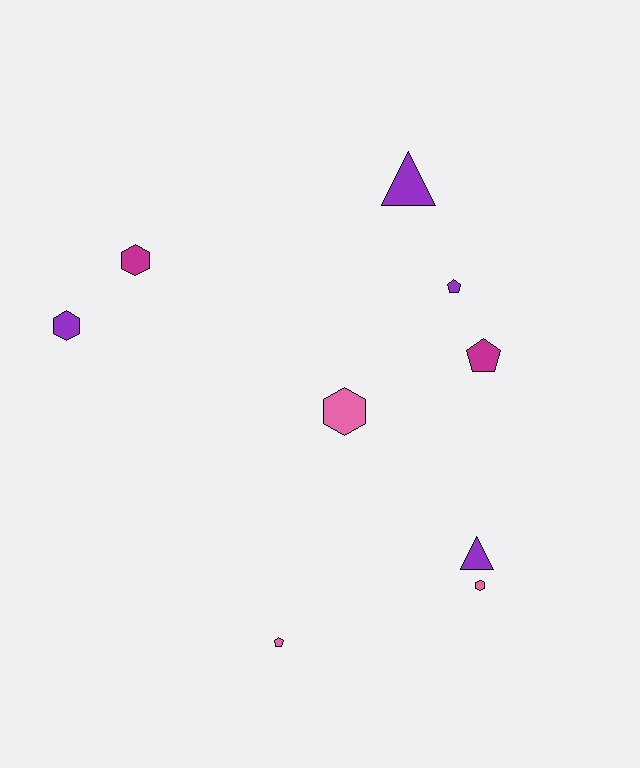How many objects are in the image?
There are 9 objects.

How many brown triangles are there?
There are no brown triangles.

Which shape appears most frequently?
Hexagon, with 4 objects.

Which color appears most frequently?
Purple, with 4 objects.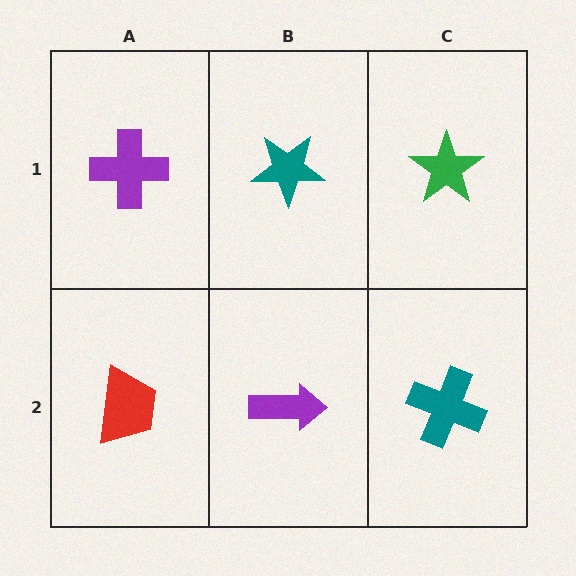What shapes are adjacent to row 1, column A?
A red trapezoid (row 2, column A), a teal star (row 1, column B).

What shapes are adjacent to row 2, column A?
A purple cross (row 1, column A), a purple arrow (row 2, column B).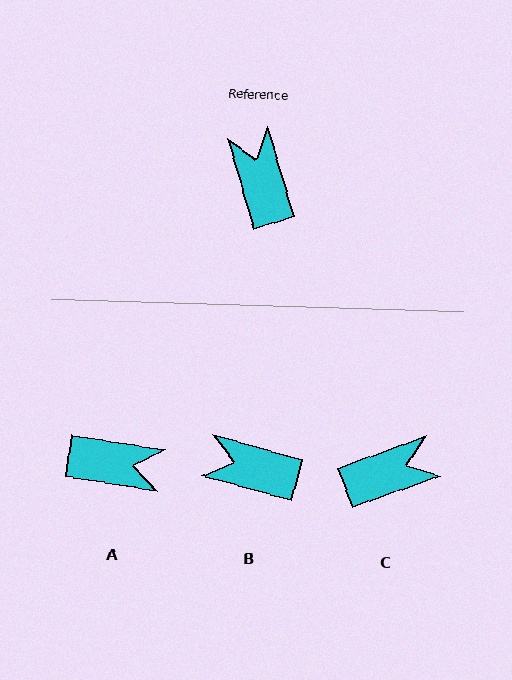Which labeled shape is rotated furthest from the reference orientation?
A, about 115 degrees away.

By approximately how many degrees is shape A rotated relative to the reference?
Approximately 115 degrees clockwise.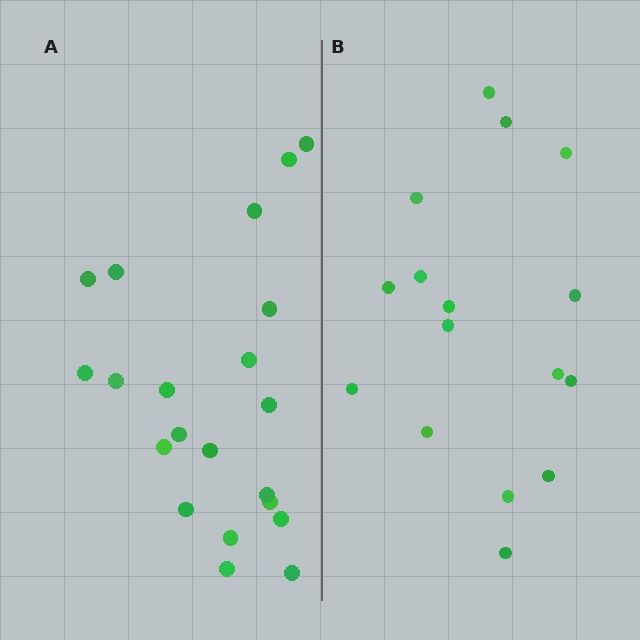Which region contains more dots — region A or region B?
Region A (the left region) has more dots.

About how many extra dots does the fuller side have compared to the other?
Region A has about 5 more dots than region B.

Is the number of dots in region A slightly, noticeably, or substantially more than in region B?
Region A has noticeably more, but not dramatically so. The ratio is roughly 1.3 to 1.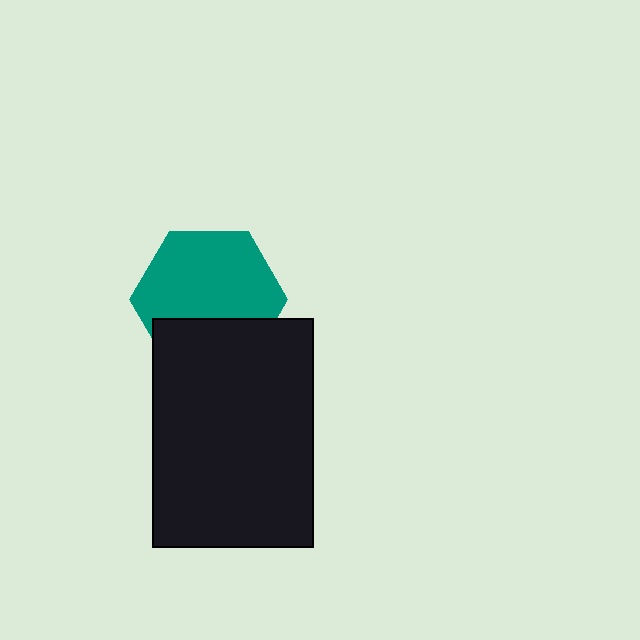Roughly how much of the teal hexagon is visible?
Most of it is visible (roughly 67%).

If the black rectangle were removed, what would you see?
You would see the complete teal hexagon.